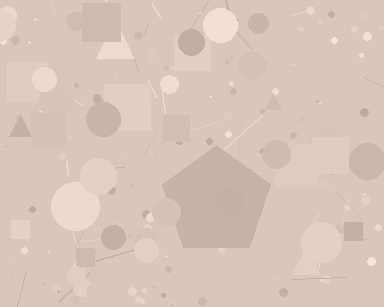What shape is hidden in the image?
A pentagon is hidden in the image.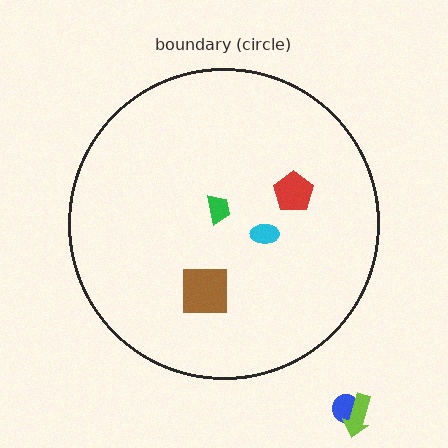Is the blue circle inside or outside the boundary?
Outside.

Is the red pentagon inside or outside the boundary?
Inside.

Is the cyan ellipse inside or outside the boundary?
Inside.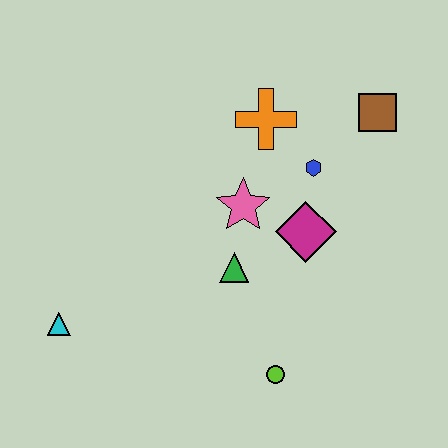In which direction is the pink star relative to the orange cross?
The pink star is below the orange cross.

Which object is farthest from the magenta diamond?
The cyan triangle is farthest from the magenta diamond.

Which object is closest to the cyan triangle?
The green triangle is closest to the cyan triangle.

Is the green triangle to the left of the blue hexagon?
Yes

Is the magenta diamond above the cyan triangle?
Yes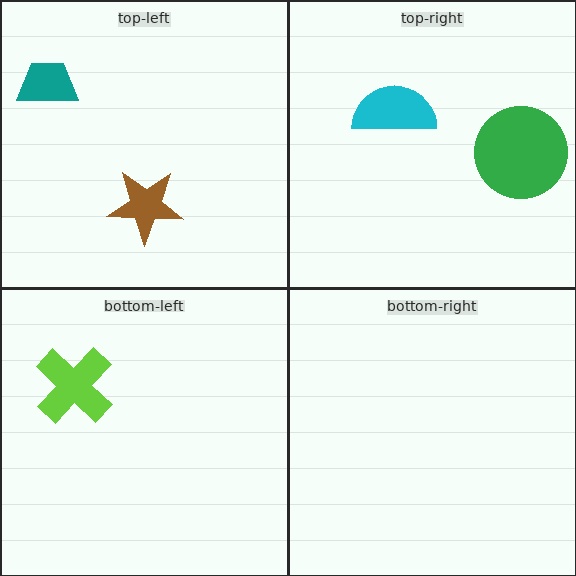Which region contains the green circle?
The top-right region.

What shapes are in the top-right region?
The green circle, the cyan semicircle.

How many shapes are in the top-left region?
2.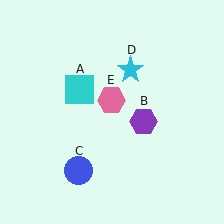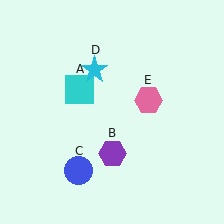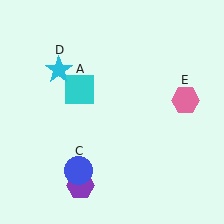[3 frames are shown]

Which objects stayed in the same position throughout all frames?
Cyan square (object A) and blue circle (object C) remained stationary.